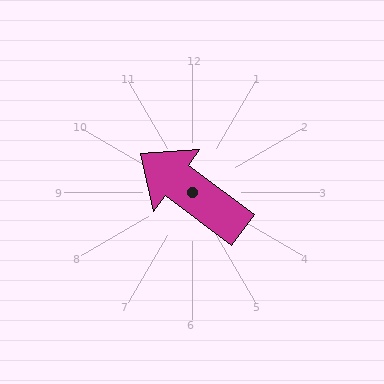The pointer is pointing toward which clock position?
Roughly 10 o'clock.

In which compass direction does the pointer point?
Northwest.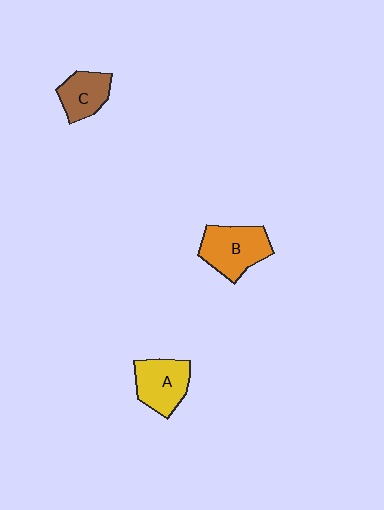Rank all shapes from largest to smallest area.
From largest to smallest: B (orange), A (yellow), C (brown).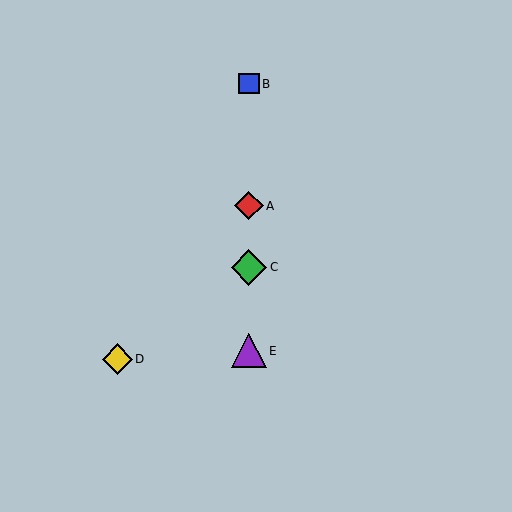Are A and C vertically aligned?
Yes, both are at x≈249.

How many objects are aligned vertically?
4 objects (A, B, C, E) are aligned vertically.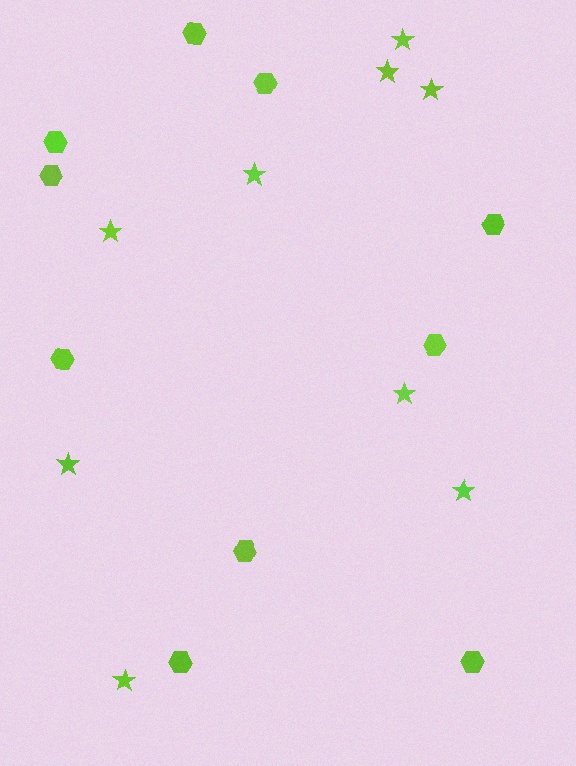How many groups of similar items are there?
There are 2 groups: one group of hexagons (10) and one group of stars (9).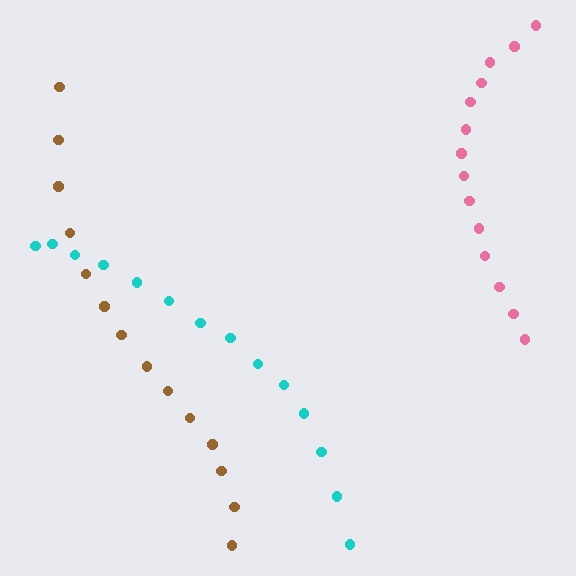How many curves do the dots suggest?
There are 3 distinct paths.